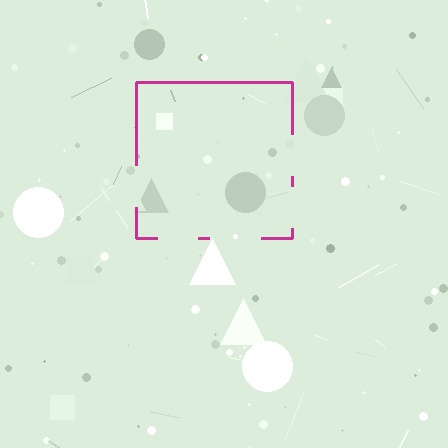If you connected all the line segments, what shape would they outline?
They would outline a square.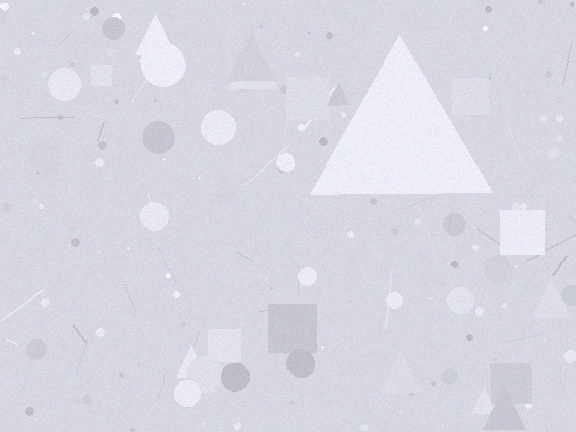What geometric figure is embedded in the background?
A triangle is embedded in the background.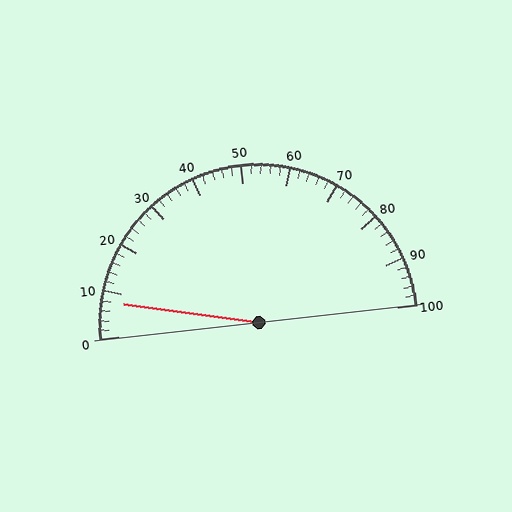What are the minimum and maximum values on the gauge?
The gauge ranges from 0 to 100.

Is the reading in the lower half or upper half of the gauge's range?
The reading is in the lower half of the range (0 to 100).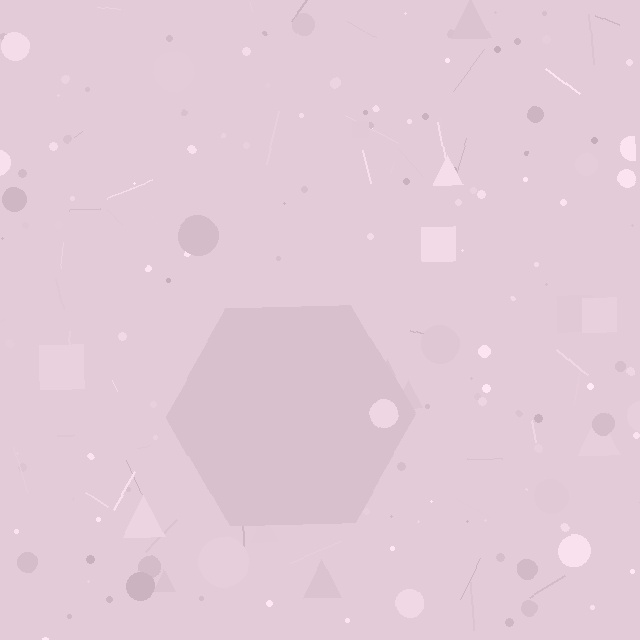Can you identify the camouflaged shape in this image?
The camouflaged shape is a hexagon.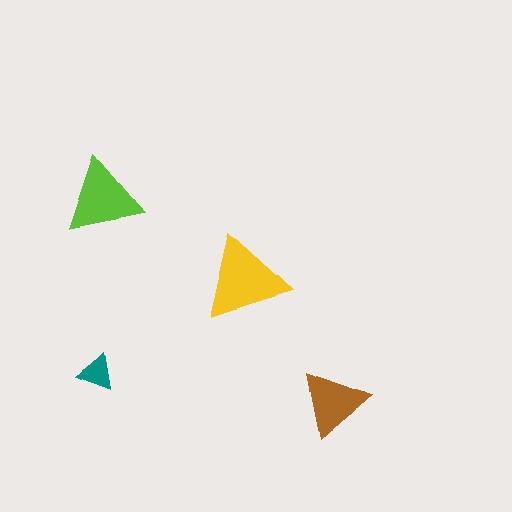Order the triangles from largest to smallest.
the yellow one, the lime one, the brown one, the teal one.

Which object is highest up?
The lime triangle is topmost.